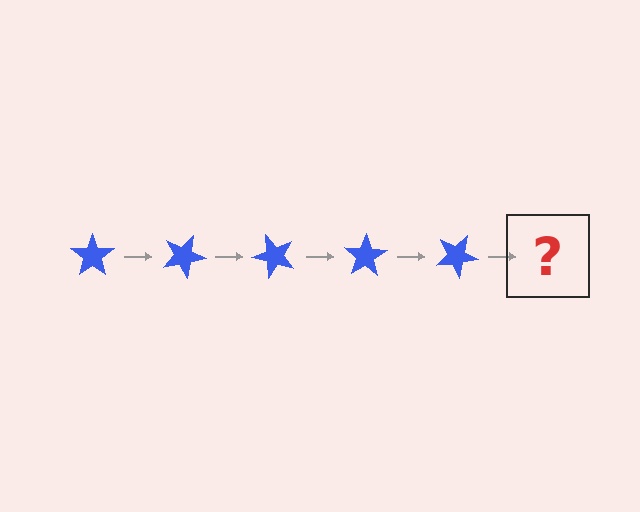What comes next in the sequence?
The next element should be a blue star rotated 125 degrees.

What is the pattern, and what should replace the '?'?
The pattern is that the star rotates 25 degrees each step. The '?' should be a blue star rotated 125 degrees.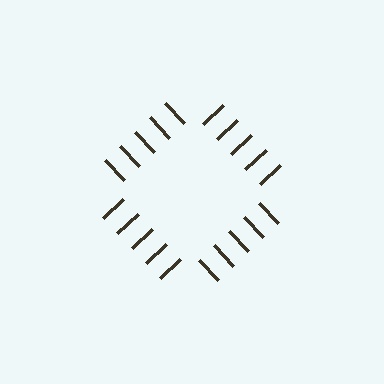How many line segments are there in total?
20 — 5 along each of the 4 edges.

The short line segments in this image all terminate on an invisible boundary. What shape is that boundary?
An illusory square — the line segments terminate on its edges but no continuous stroke is drawn.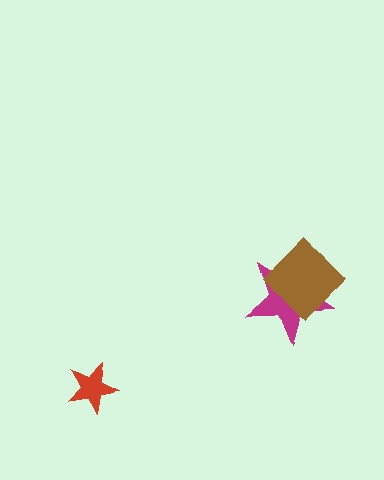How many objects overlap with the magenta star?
1 object overlaps with the magenta star.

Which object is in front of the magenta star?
The brown diamond is in front of the magenta star.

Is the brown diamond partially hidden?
No, no other shape covers it.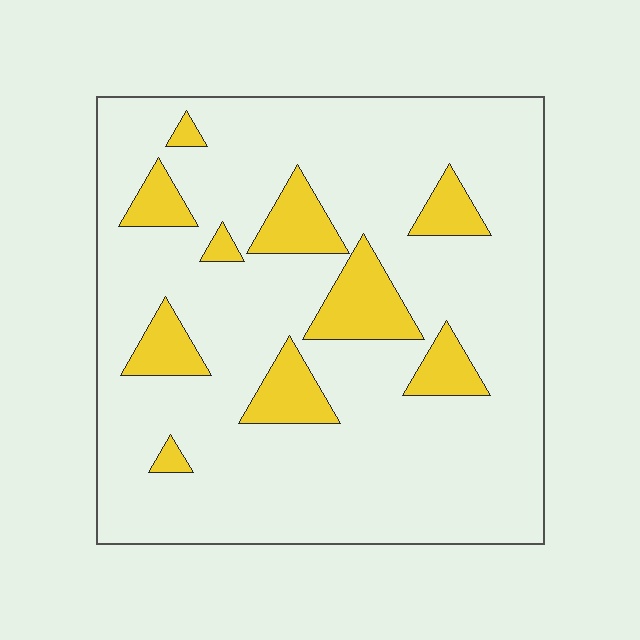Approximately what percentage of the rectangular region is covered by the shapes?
Approximately 15%.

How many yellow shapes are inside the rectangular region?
10.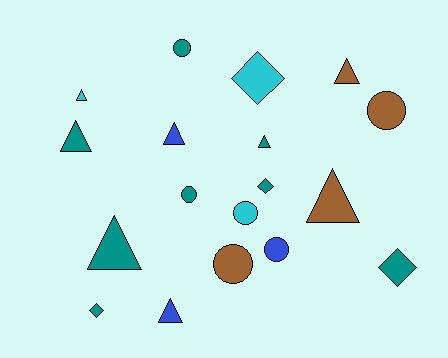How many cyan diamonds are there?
There is 1 cyan diamond.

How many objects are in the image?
There are 18 objects.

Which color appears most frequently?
Teal, with 8 objects.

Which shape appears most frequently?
Triangle, with 8 objects.